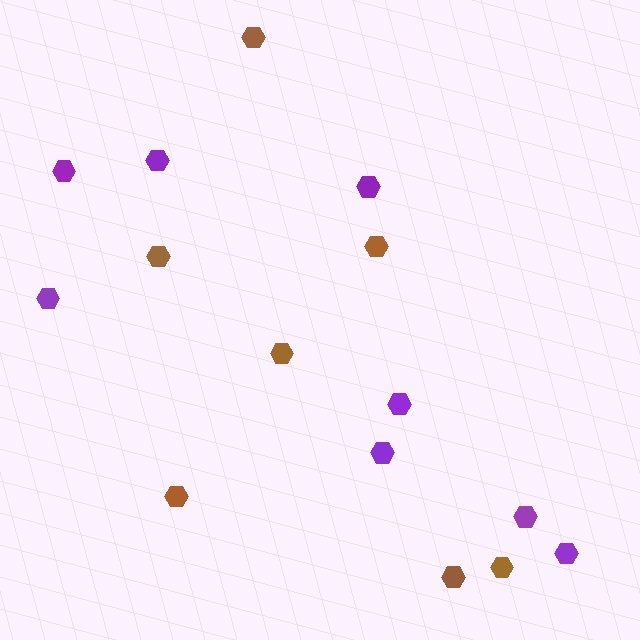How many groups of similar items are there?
There are 2 groups: one group of brown hexagons (7) and one group of purple hexagons (8).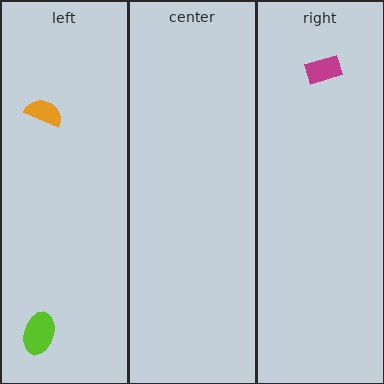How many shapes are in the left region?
2.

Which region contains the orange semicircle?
The left region.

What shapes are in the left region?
The lime ellipse, the orange semicircle.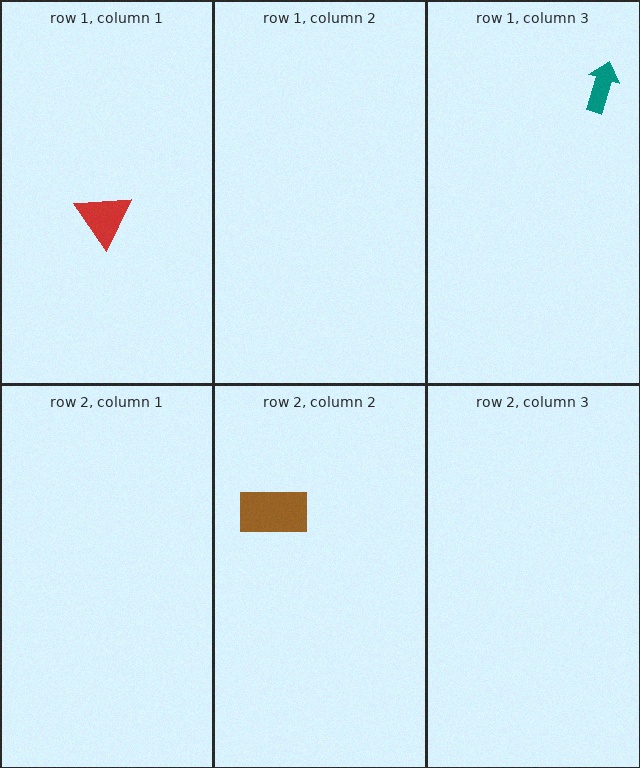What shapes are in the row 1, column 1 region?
The red triangle.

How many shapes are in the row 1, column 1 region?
1.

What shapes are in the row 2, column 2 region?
The brown rectangle.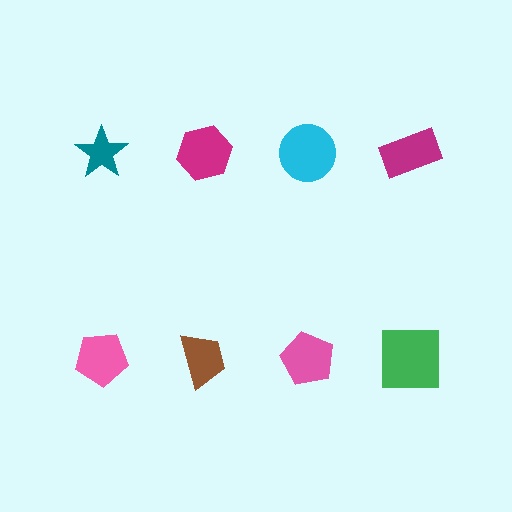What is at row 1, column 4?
A magenta rectangle.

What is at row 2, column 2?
A brown trapezoid.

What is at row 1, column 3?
A cyan circle.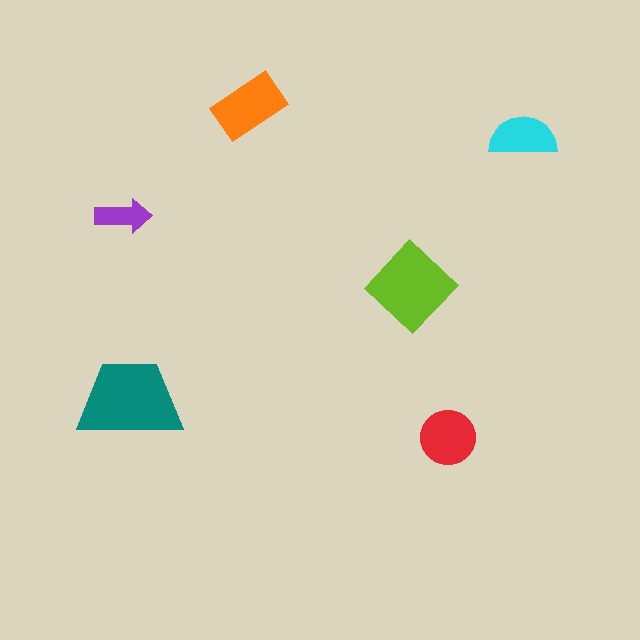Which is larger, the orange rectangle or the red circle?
The orange rectangle.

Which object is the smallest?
The purple arrow.